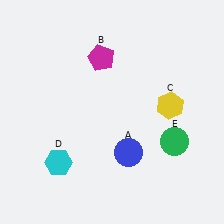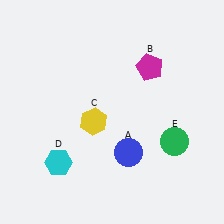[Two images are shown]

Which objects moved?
The objects that moved are: the magenta pentagon (B), the yellow hexagon (C).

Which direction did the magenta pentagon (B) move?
The magenta pentagon (B) moved right.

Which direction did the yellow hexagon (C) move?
The yellow hexagon (C) moved left.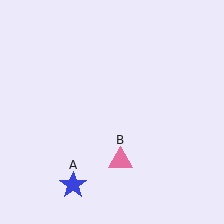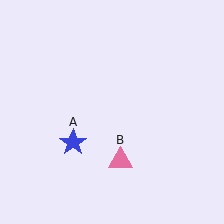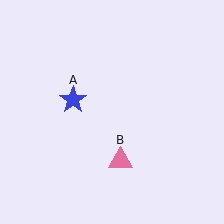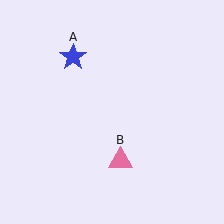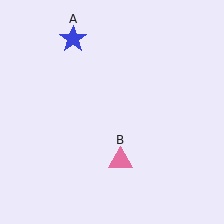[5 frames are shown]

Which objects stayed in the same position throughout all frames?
Pink triangle (object B) remained stationary.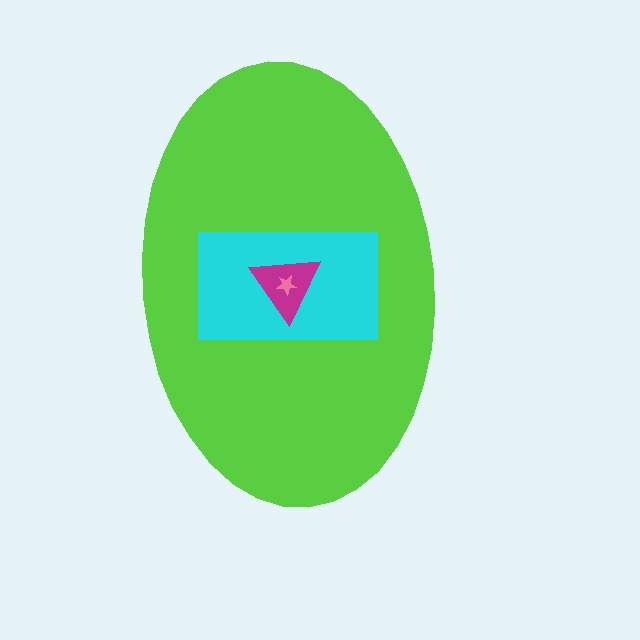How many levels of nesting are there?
4.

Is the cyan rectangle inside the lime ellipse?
Yes.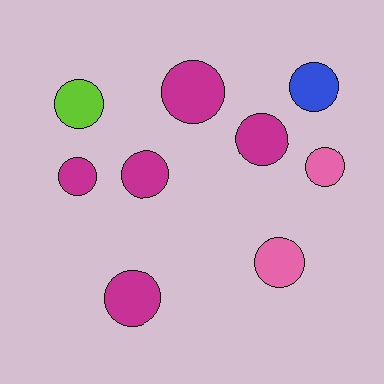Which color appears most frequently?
Magenta, with 5 objects.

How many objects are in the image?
There are 9 objects.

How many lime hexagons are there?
There are no lime hexagons.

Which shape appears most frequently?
Circle, with 9 objects.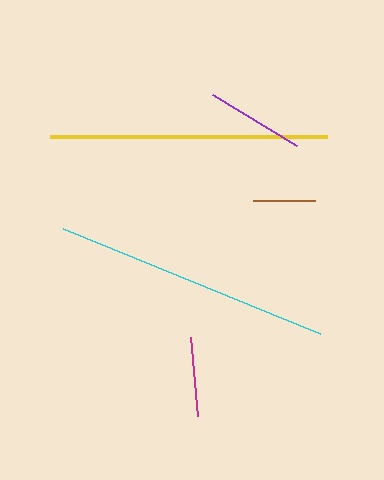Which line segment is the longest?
The cyan line is the longest at approximately 278 pixels.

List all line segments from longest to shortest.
From longest to shortest: cyan, yellow, purple, magenta, brown.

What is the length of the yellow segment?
The yellow segment is approximately 277 pixels long.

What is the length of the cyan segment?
The cyan segment is approximately 278 pixels long.